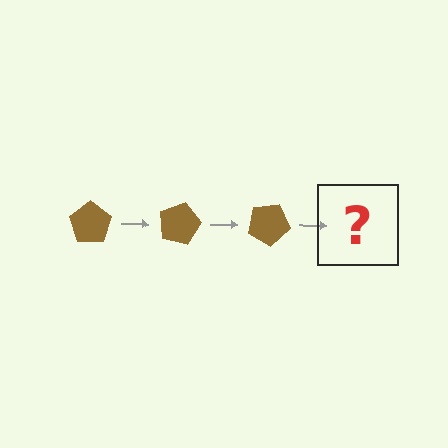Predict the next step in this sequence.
The next step is a brown pentagon rotated 45 degrees.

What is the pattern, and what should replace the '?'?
The pattern is that the pentagon rotates 15 degrees each step. The '?' should be a brown pentagon rotated 45 degrees.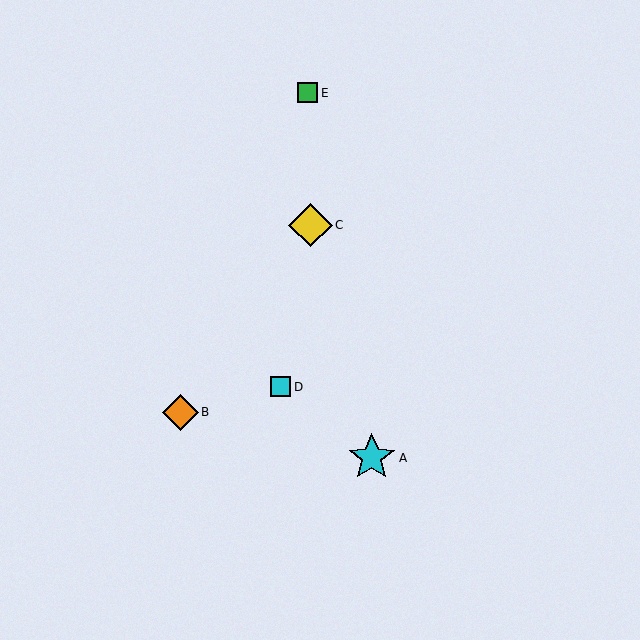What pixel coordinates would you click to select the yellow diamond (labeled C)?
Click at (310, 225) to select the yellow diamond C.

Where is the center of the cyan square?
The center of the cyan square is at (281, 387).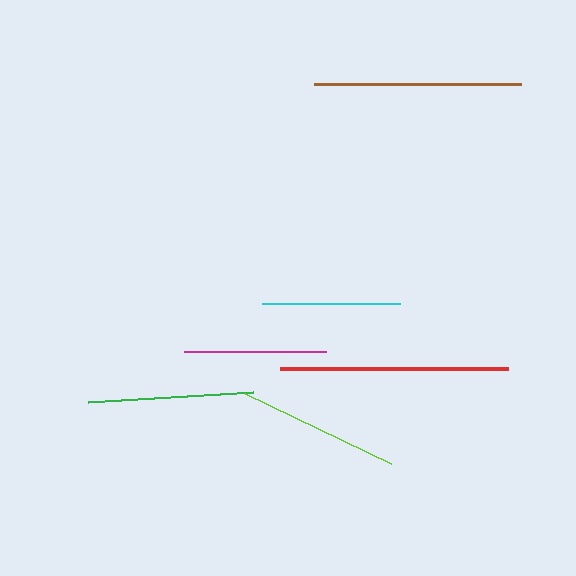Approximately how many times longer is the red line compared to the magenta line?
The red line is approximately 1.6 times the length of the magenta line.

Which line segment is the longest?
The red line is the longest at approximately 228 pixels.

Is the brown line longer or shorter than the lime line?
The brown line is longer than the lime line.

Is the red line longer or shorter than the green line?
The red line is longer than the green line.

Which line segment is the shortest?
The cyan line is the shortest at approximately 138 pixels.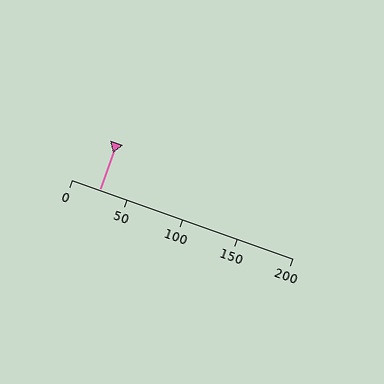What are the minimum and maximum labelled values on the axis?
The axis runs from 0 to 200.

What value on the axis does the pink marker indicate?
The marker indicates approximately 25.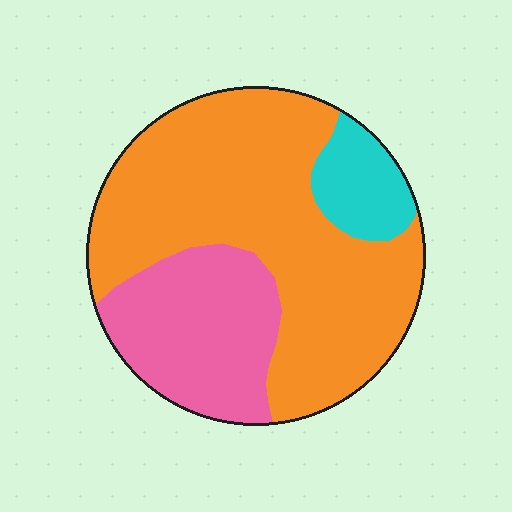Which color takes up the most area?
Orange, at roughly 65%.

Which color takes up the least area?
Cyan, at roughly 10%.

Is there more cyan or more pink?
Pink.